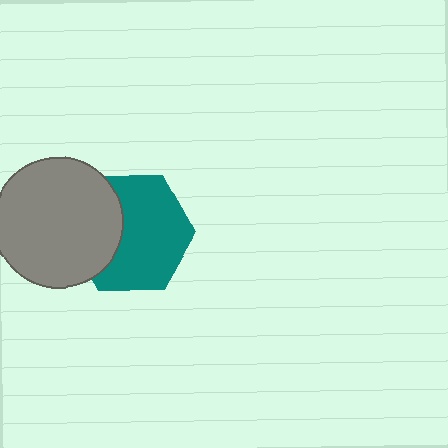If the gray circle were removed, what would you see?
You would see the complete teal hexagon.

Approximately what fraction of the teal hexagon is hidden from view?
Roughly 33% of the teal hexagon is hidden behind the gray circle.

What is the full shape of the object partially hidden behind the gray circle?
The partially hidden object is a teal hexagon.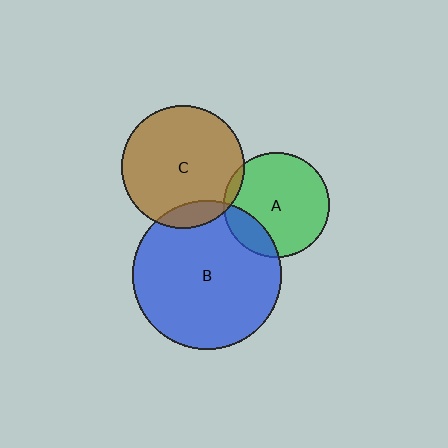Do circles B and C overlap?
Yes.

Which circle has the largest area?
Circle B (blue).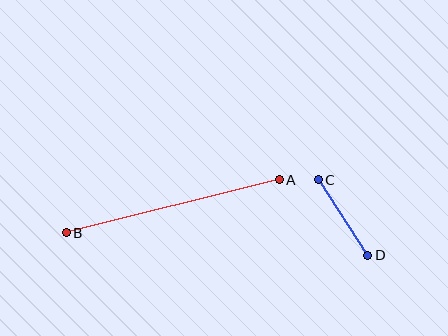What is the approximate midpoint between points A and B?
The midpoint is at approximately (173, 206) pixels.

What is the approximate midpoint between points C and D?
The midpoint is at approximately (343, 217) pixels.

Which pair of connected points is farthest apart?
Points A and B are farthest apart.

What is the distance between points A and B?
The distance is approximately 219 pixels.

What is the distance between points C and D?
The distance is approximately 90 pixels.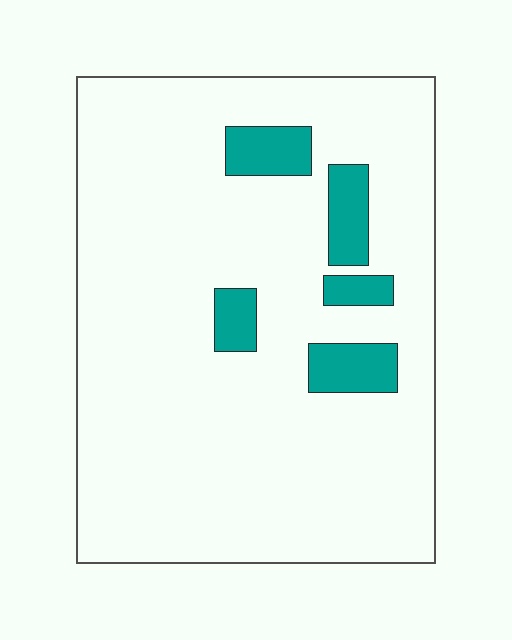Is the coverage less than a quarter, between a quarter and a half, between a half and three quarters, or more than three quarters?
Less than a quarter.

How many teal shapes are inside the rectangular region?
5.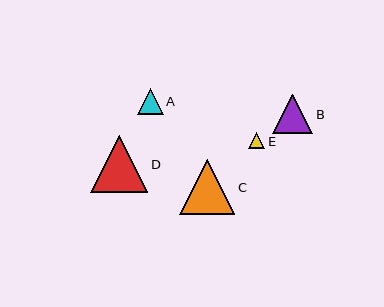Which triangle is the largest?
Triangle D is the largest with a size of approximately 57 pixels.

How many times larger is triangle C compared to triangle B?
Triangle C is approximately 1.4 times the size of triangle B.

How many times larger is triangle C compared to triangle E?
Triangle C is approximately 3.4 times the size of triangle E.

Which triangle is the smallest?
Triangle E is the smallest with a size of approximately 16 pixels.